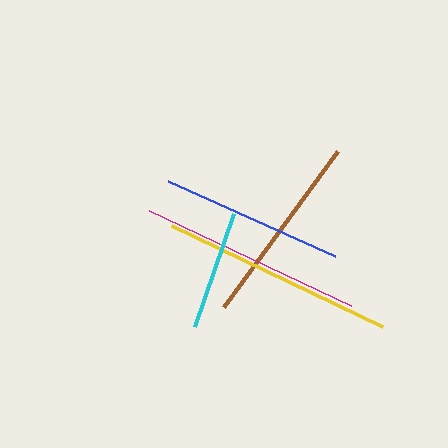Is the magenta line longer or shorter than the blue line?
The magenta line is longer than the blue line.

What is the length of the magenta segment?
The magenta segment is approximately 223 pixels long.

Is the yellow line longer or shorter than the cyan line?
The yellow line is longer than the cyan line.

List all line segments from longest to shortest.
From longest to shortest: yellow, magenta, brown, blue, cyan.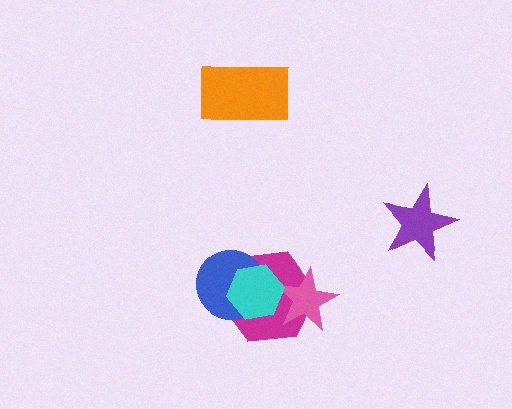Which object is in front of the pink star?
The cyan hexagon is in front of the pink star.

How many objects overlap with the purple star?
0 objects overlap with the purple star.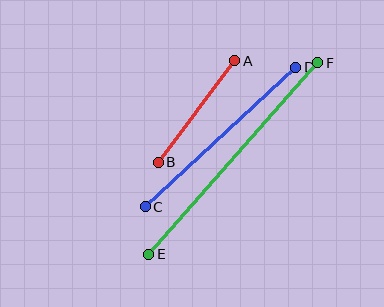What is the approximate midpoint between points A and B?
The midpoint is at approximately (197, 112) pixels.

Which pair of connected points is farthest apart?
Points E and F are farthest apart.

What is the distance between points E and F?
The distance is approximately 255 pixels.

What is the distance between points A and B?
The distance is approximately 127 pixels.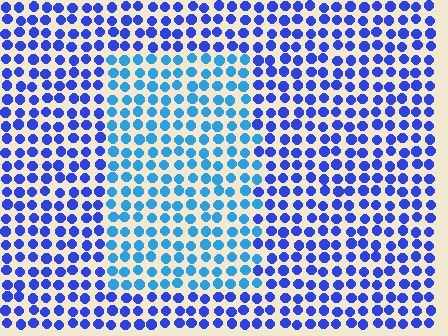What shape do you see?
I see a rectangle.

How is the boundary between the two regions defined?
The boundary is defined purely by a slight shift in hue (about 33 degrees). Spacing, size, and orientation are identical on both sides.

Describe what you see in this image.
The image is filled with small blue elements in a uniform arrangement. A rectangle-shaped region is visible where the elements are tinted to a slightly different hue, forming a subtle color boundary.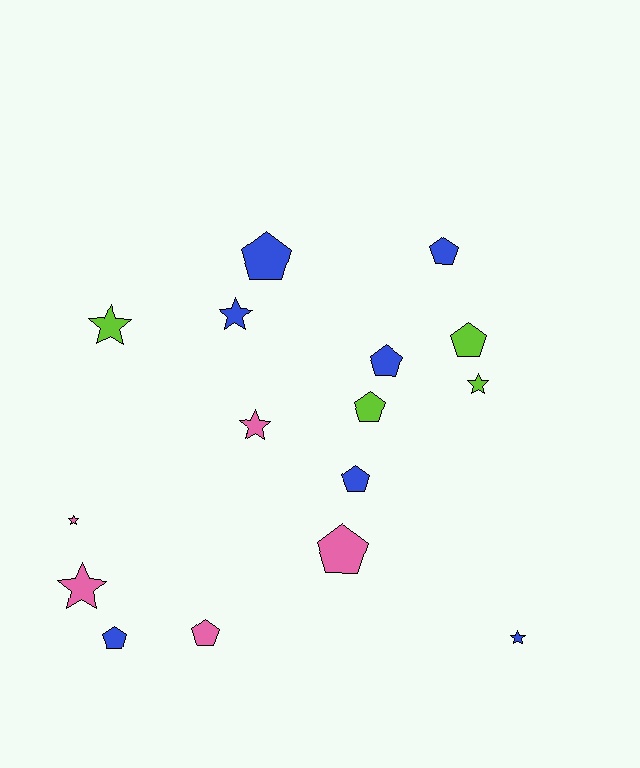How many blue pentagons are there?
There are 5 blue pentagons.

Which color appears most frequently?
Blue, with 7 objects.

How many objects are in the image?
There are 16 objects.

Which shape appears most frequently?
Pentagon, with 9 objects.